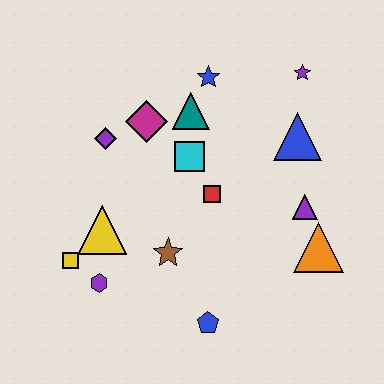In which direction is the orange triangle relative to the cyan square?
The orange triangle is to the right of the cyan square.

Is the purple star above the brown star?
Yes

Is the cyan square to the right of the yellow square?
Yes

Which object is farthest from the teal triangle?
The blue pentagon is farthest from the teal triangle.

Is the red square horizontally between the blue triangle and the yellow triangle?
Yes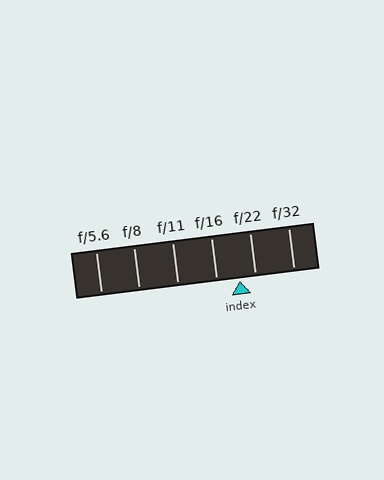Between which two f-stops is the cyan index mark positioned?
The index mark is between f/16 and f/22.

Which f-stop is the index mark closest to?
The index mark is closest to f/22.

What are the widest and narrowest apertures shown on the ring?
The widest aperture shown is f/5.6 and the narrowest is f/32.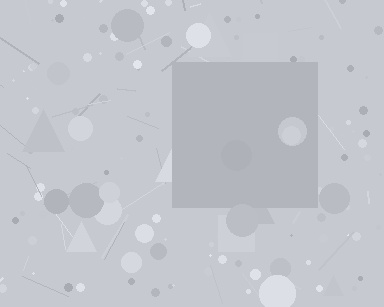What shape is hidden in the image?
A square is hidden in the image.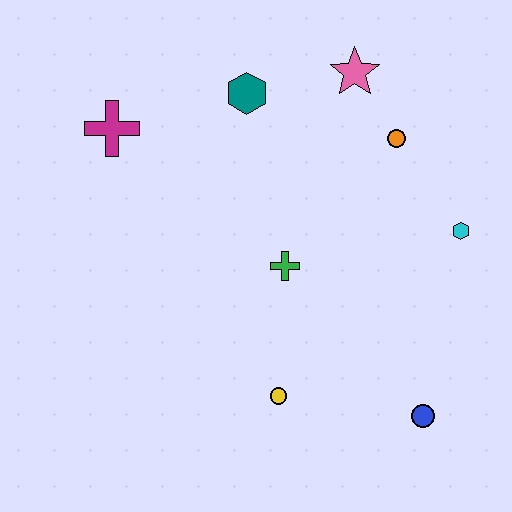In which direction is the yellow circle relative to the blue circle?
The yellow circle is to the left of the blue circle.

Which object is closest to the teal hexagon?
The pink star is closest to the teal hexagon.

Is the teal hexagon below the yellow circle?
No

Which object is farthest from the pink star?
The blue circle is farthest from the pink star.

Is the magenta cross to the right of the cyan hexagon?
No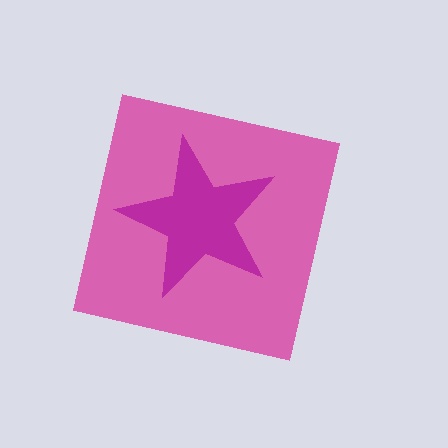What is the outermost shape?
The pink square.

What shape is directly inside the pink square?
The magenta star.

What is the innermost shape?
The magenta star.